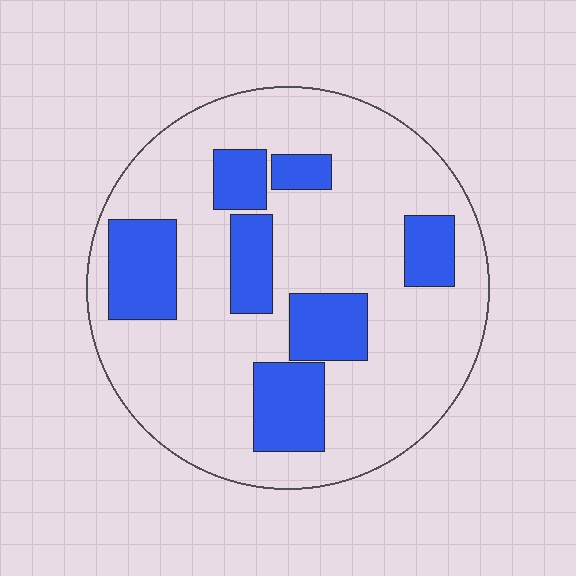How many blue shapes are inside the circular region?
7.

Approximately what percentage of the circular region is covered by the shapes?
Approximately 25%.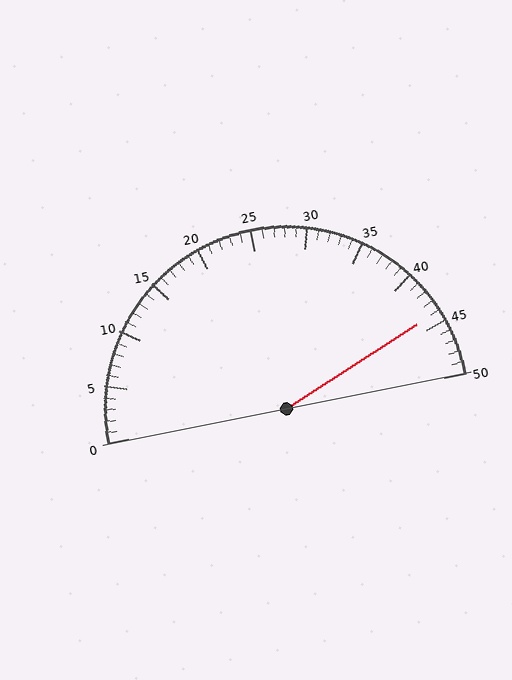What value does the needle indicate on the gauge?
The needle indicates approximately 44.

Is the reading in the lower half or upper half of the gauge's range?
The reading is in the upper half of the range (0 to 50).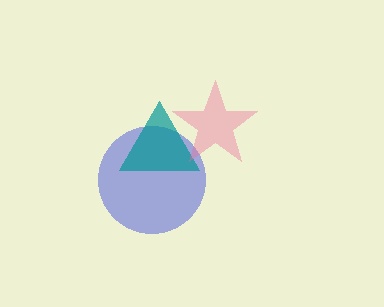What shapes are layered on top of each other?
The layered shapes are: a blue circle, a teal triangle, a pink star.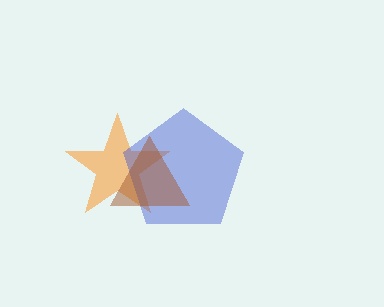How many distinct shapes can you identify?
There are 3 distinct shapes: an orange star, a blue pentagon, a brown triangle.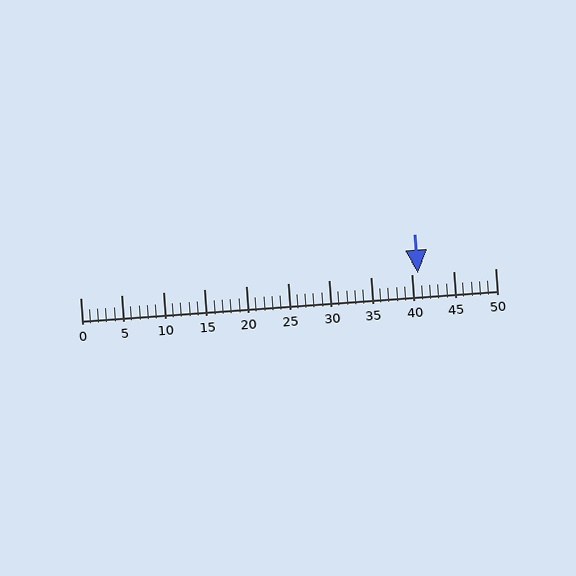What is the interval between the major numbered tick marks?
The major tick marks are spaced 5 units apart.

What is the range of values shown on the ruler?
The ruler shows values from 0 to 50.